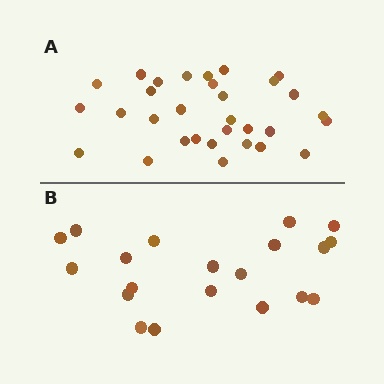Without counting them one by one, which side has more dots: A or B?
Region A (the top region) has more dots.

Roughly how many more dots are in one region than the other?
Region A has roughly 12 or so more dots than region B.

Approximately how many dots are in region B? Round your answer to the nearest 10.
About 20 dots.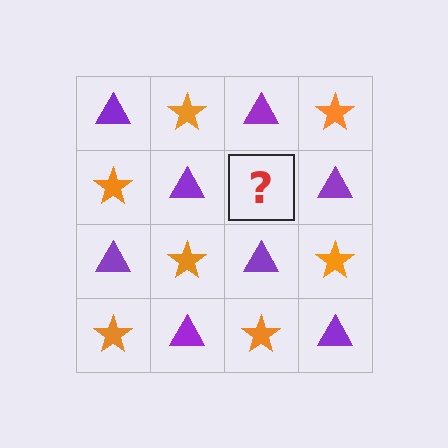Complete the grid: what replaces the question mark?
The question mark should be replaced with an orange star.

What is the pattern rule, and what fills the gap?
The rule is that it alternates purple triangle and orange star in a checkerboard pattern. The gap should be filled with an orange star.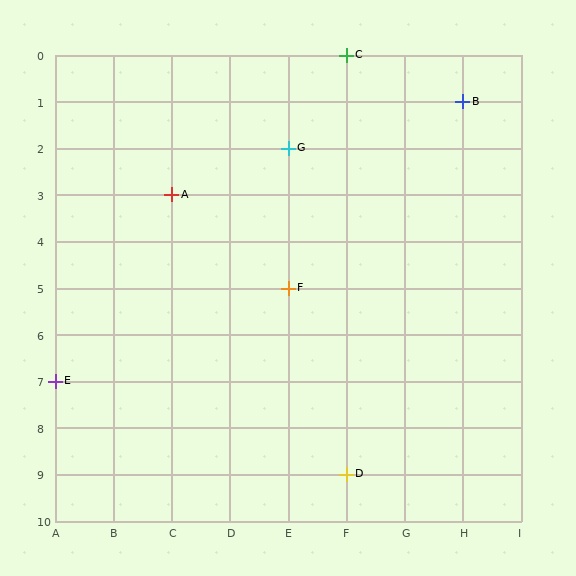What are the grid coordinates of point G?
Point G is at grid coordinates (E, 2).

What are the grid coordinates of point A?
Point A is at grid coordinates (C, 3).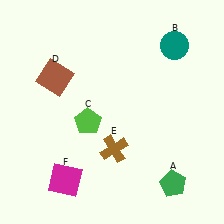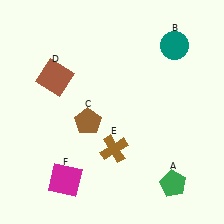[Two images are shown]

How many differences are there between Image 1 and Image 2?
There is 1 difference between the two images.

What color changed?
The pentagon (C) changed from lime in Image 1 to brown in Image 2.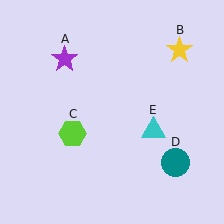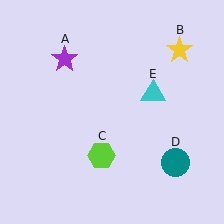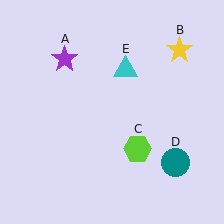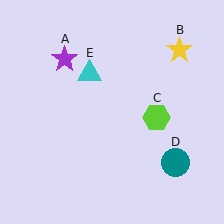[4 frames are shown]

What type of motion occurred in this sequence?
The lime hexagon (object C), cyan triangle (object E) rotated counterclockwise around the center of the scene.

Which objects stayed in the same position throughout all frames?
Purple star (object A) and yellow star (object B) and teal circle (object D) remained stationary.